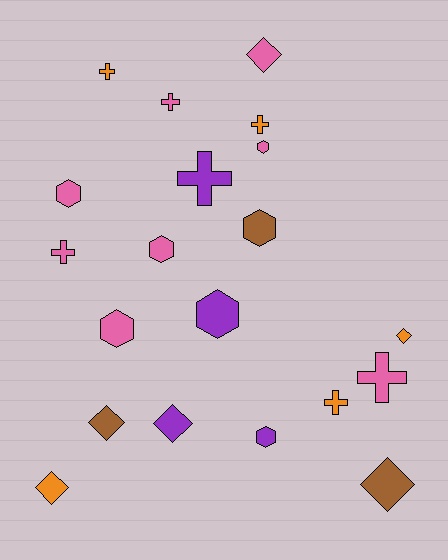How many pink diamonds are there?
There is 1 pink diamond.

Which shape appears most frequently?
Hexagon, with 7 objects.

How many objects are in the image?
There are 20 objects.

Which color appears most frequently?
Pink, with 8 objects.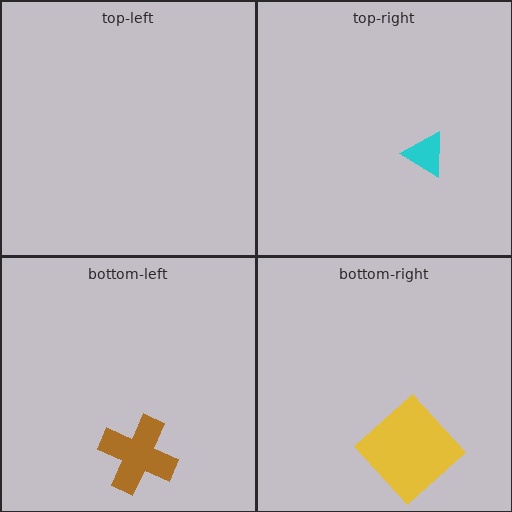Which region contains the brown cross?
The bottom-left region.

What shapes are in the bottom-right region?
The yellow diamond.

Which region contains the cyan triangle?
The top-right region.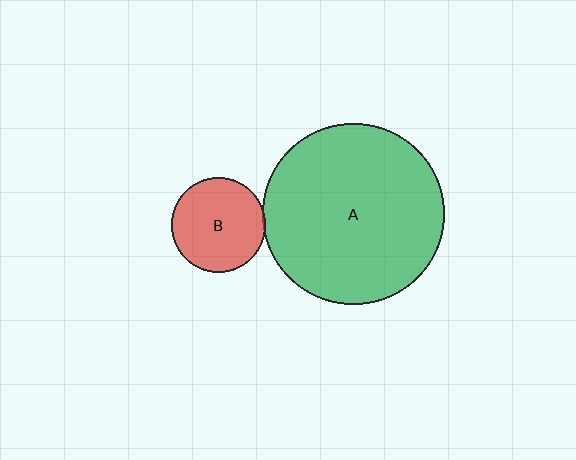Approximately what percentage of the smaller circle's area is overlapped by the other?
Approximately 5%.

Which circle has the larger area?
Circle A (green).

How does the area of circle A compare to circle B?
Approximately 3.7 times.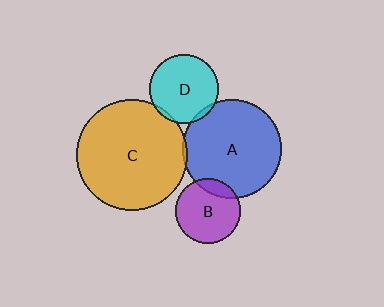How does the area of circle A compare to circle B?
Approximately 2.3 times.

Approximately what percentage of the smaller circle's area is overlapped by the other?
Approximately 5%.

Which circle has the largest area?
Circle C (orange).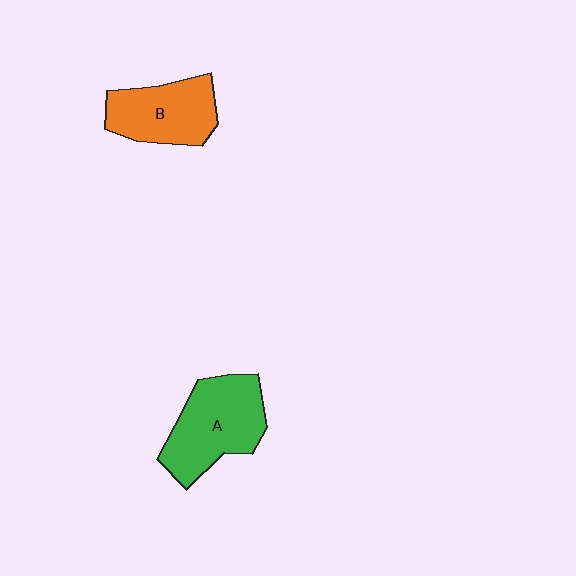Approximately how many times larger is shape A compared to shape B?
Approximately 1.2 times.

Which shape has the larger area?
Shape A (green).